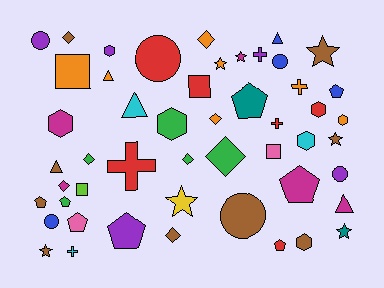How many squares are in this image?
There are 4 squares.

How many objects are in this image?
There are 50 objects.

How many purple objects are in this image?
There are 5 purple objects.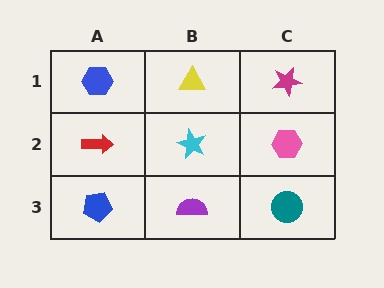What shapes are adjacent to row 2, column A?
A blue hexagon (row 1, column A), a blue pentagon (row 3, column A), a cyan star (row 2, column B).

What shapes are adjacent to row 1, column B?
A cyan star (row 2, column B), a blue hexagon (row 1, column A), a magenta star (row 1, column C).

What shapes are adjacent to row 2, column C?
A magenta star (row 1, column C), a teal circle (row 3, column C), a cyan star (row 2, column B).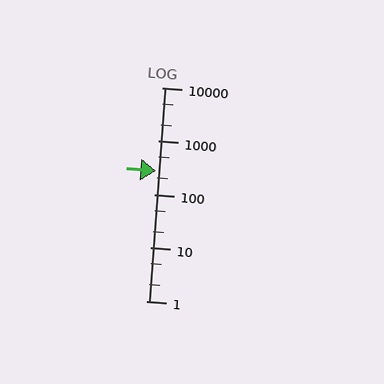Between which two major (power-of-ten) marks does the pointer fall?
The pointer is between 100 and 1000.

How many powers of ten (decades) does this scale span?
The scale spans 4 decades, from 1 to 10000.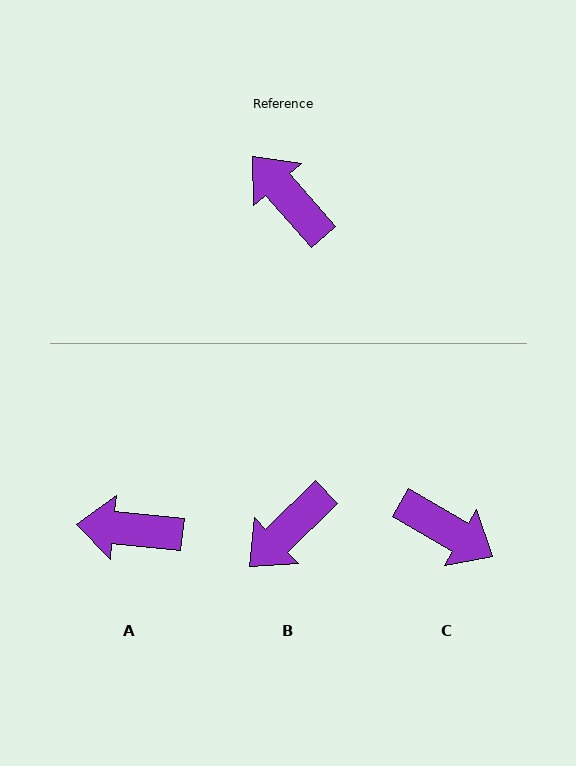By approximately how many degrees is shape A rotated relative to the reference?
Approximately 43 degrees counter-clockwise.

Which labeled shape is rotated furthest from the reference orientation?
C, about 162 degrees away.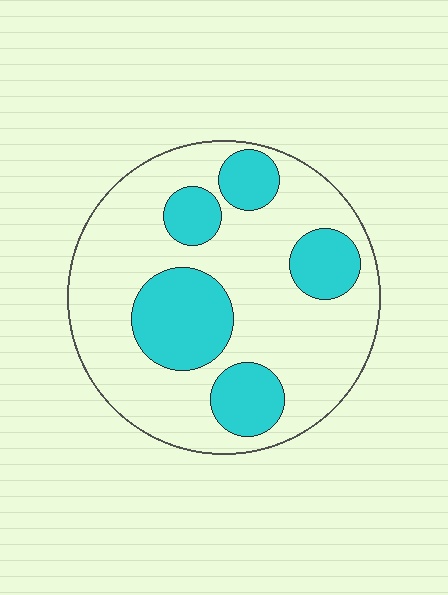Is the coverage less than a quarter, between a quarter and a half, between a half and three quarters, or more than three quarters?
Between a quarter and a half.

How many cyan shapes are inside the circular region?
5.